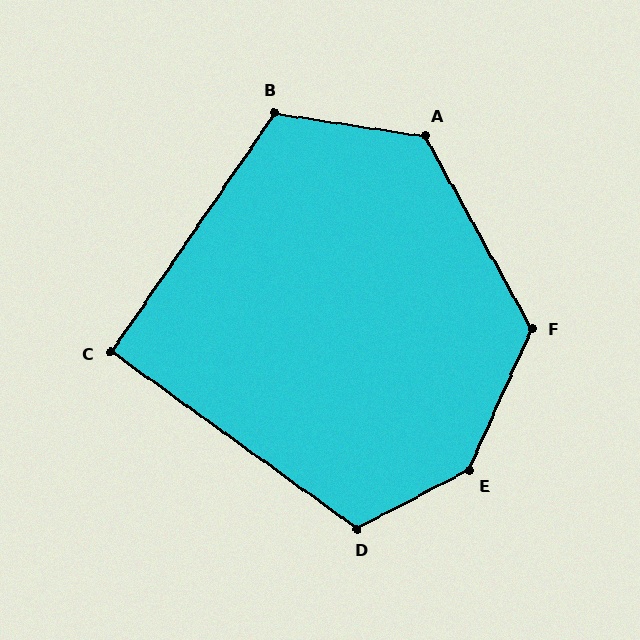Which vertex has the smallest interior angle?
C, at approximately 91 degrees.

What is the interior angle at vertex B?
Approximately 116 degrees (obtuse).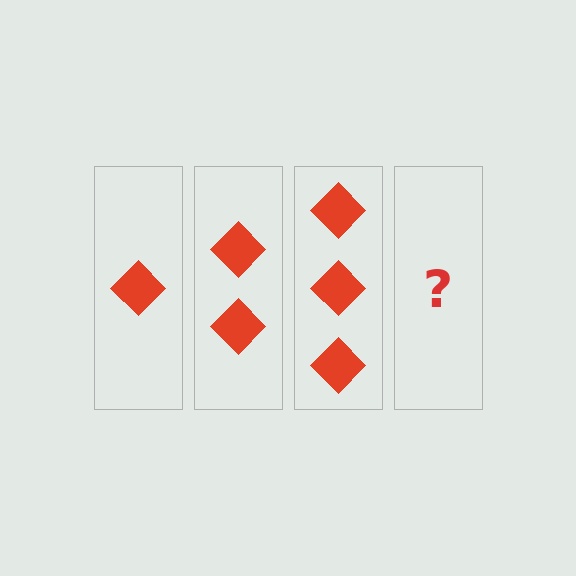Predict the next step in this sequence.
The next step is 4 diamonds.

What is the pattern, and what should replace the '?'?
The pattern is that each step adds one more diamond. The '?' should be 4 diamonds.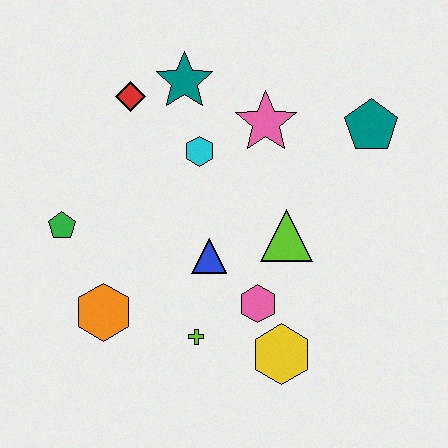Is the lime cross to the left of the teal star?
No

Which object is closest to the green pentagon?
The orange hexagon is closest to the green pentagon.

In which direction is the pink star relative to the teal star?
The pink star is to the right of the teal star.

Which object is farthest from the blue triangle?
The teal pentagon is farthest from the blue triangle.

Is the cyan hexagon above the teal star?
No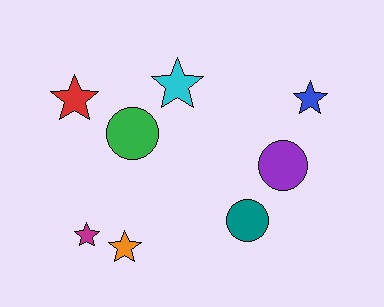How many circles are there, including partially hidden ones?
There are 3 circles.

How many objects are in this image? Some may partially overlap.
There are 8 objects.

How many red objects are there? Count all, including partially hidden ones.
There is 1 red object.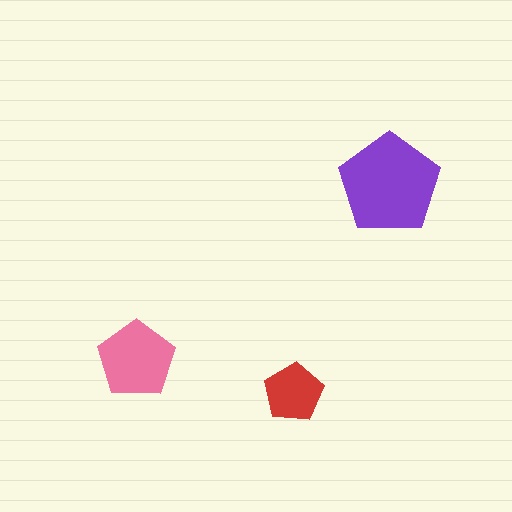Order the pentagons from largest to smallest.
the purple one, the pink one, the red one.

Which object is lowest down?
The red pentagon is bottommost.